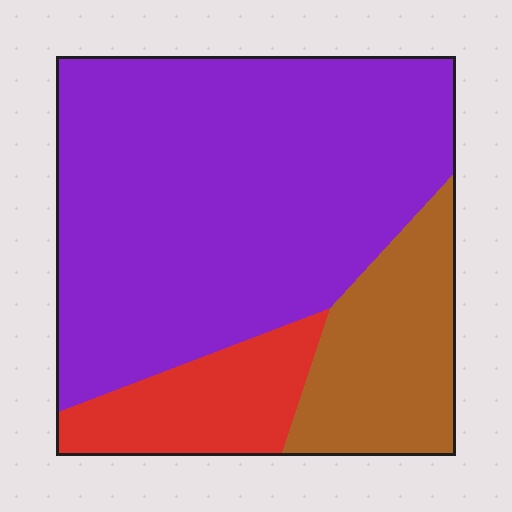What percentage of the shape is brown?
Brown takes up less than a quarter of the shape.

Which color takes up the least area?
Red, at roughly 15%.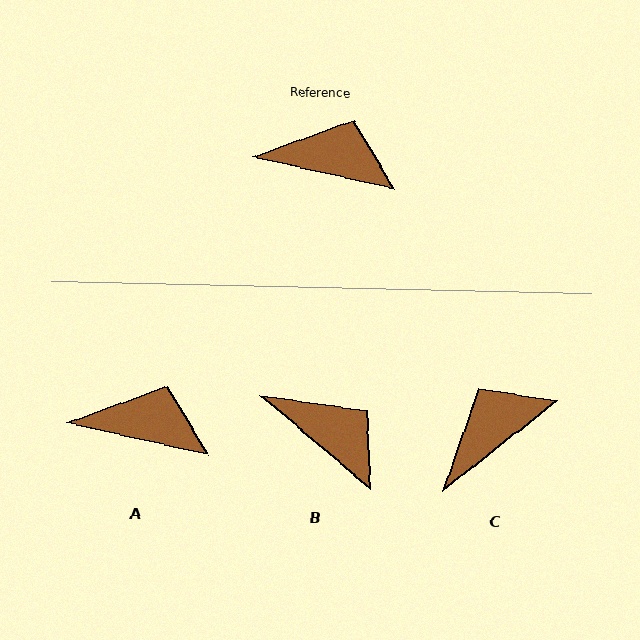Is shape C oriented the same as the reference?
No, it is off by about 51 degrees.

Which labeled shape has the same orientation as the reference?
A.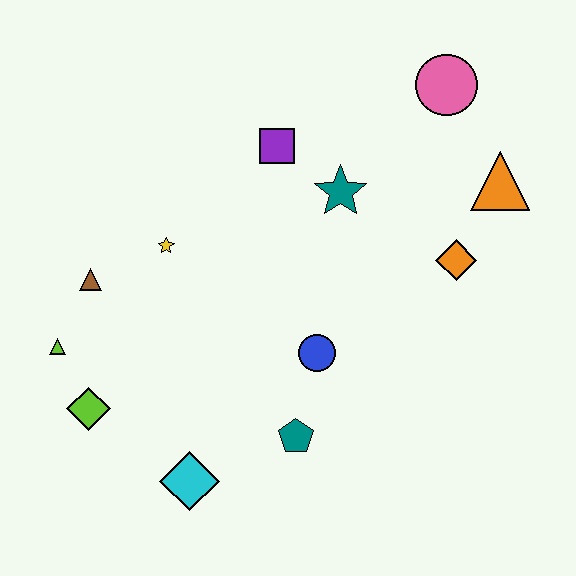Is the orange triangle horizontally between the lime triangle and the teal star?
No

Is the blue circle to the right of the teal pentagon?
Yes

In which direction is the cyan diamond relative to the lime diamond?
The cyan diamond is to the right of the lime diamond.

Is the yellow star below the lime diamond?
No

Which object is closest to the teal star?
The purple square is closest to the teal star.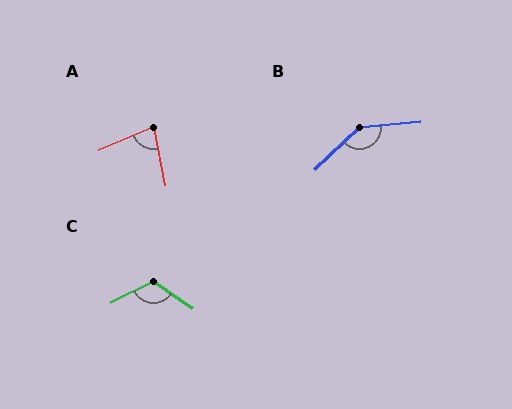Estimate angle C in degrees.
Approximately 120 degrees.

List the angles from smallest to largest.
A (78°), C (120°), B (142°).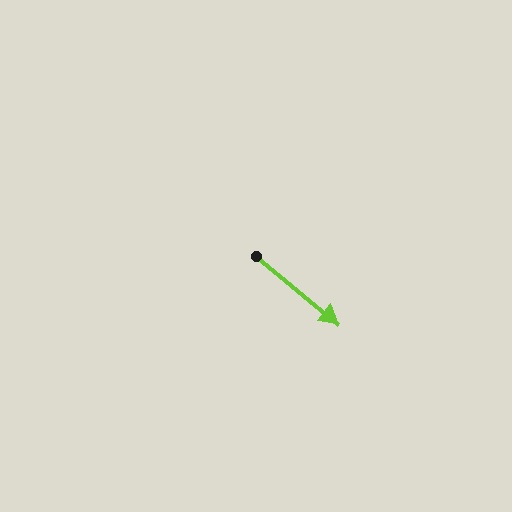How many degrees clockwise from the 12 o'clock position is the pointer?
Approximately 129 degrees.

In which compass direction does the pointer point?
Southeast.